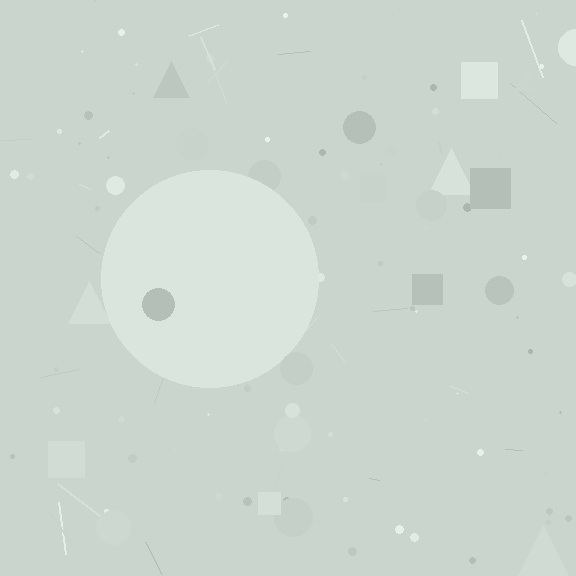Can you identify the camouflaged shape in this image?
The camouflaged shape is a circle.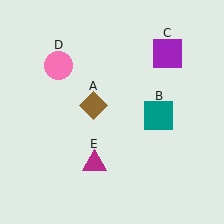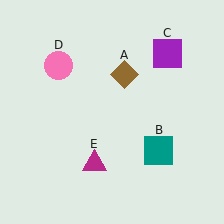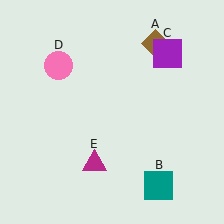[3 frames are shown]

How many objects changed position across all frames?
2 objects changed position: brown diamond (object A), teal square (object B).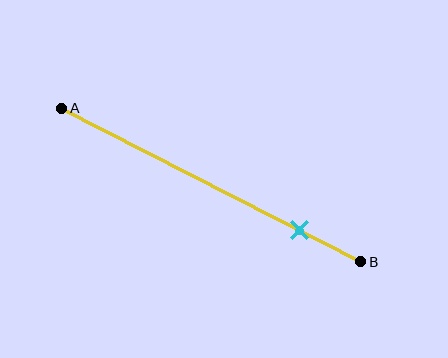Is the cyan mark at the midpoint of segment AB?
No, the mark is at about 80% from A, not at the 50% midpoint.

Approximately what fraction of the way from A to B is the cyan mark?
The cyan mark is approximately 80% of the way from A to B.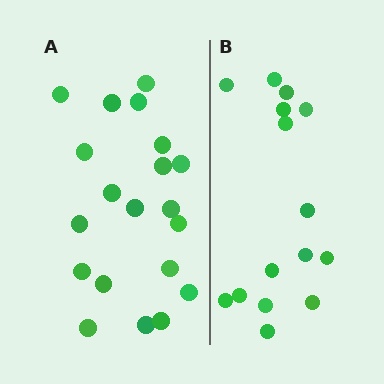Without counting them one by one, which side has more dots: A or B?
Region A (the left region) has more dots.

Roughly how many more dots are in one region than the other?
Region A has about 5 more dots than region B.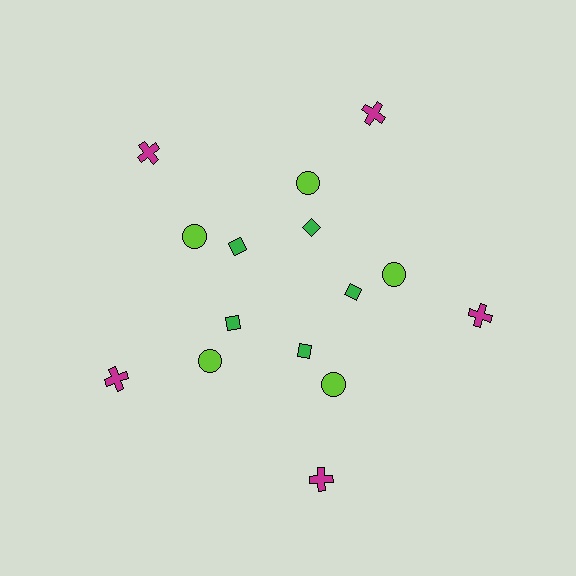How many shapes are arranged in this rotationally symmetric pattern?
There are 15 shapes, arranged in 5 groups of 3.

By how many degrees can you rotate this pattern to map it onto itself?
The pattern maps onto itself every 72 degrees of rotation.